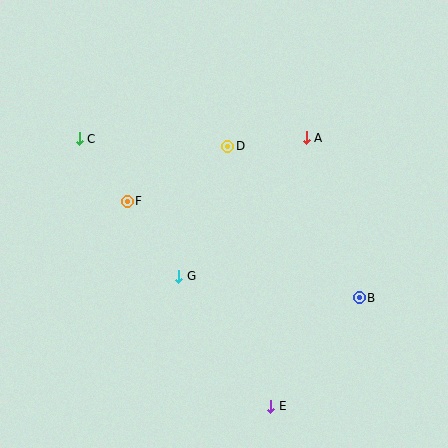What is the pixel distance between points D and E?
The distance between D and E is 264 pixels.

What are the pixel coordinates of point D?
Point D is at (228, 146).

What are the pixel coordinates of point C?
Point C is at (79, 139).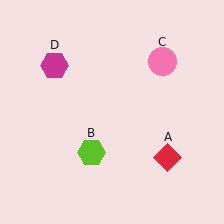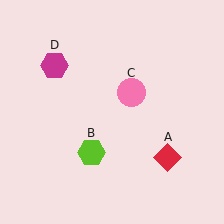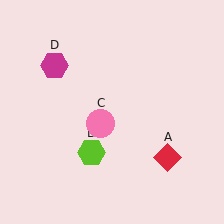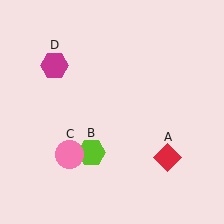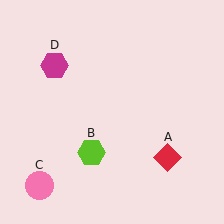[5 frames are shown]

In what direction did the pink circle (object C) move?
The pink circle (object C) moved down and to the left.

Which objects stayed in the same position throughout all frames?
Red diamond (object A) and lime hexagon (object B) and magenta hexagon (object D) remained stationary.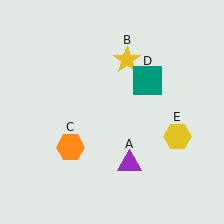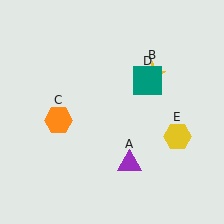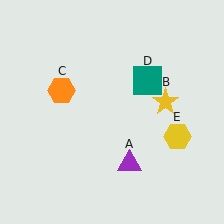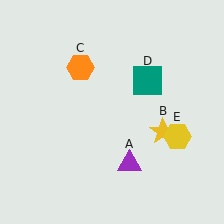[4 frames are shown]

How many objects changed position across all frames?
2 objects changed position: yellow star (object B), orange hexagon (object C).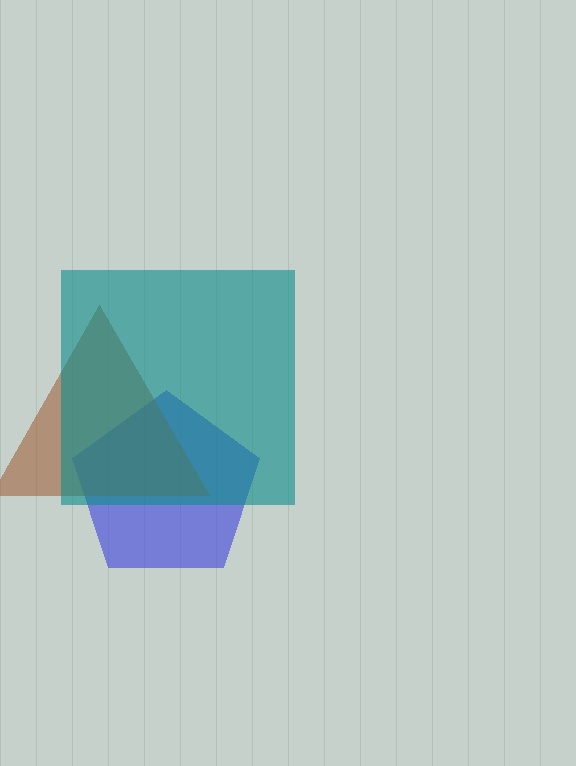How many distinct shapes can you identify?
There are 3 distinct shapes: a blue pentagon, a brown triangle, a teal square.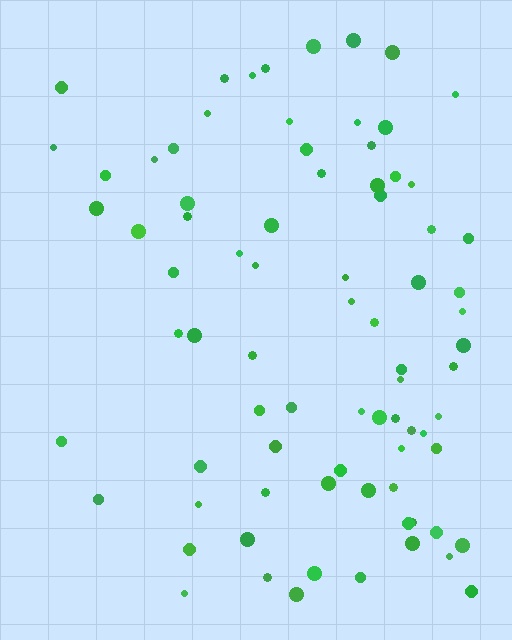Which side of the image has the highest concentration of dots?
The right.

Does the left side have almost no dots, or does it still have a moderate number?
Still a moderate number, just noticeably fewer than the right.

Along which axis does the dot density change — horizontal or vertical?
Horizontal.